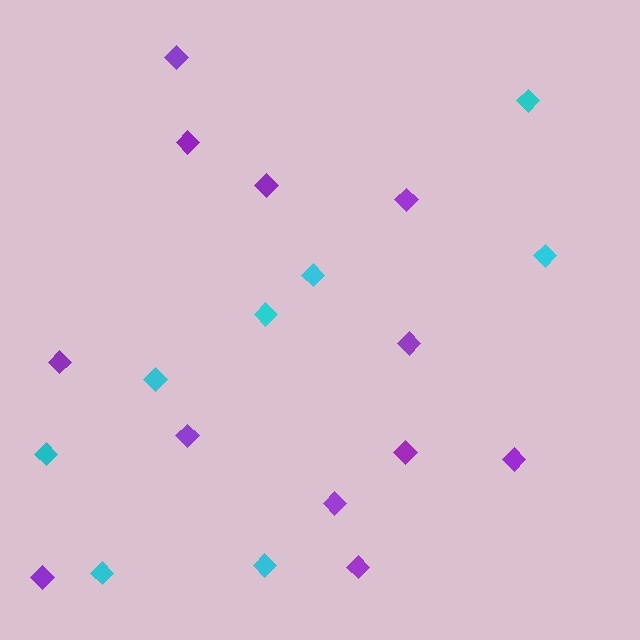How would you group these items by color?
There are 2 groups: one group of purple diamonds (12) and one group of cyan diamonds (8).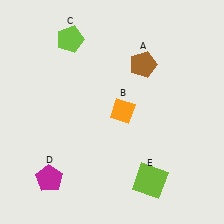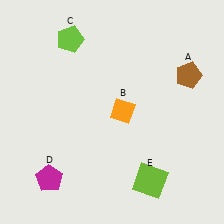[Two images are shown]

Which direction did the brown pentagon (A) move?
The brown pentagon (A) moved right.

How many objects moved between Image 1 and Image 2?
1 object moved between the two images.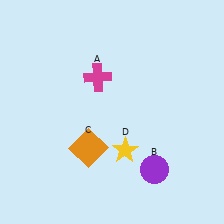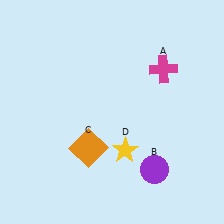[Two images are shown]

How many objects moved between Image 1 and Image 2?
1 object moved between the two images.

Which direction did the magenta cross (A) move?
The magenta cross (A) moved right.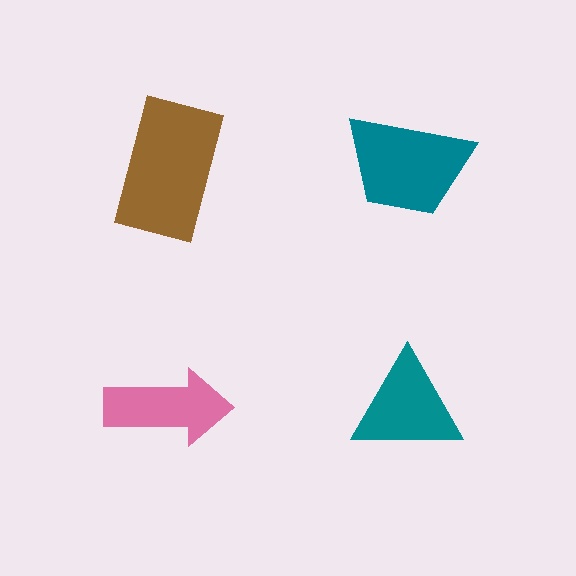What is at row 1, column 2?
A teal trapezoid.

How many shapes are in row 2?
2 shapes.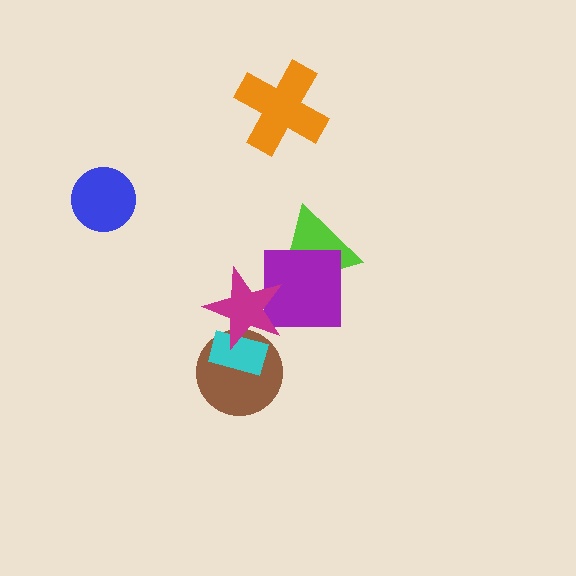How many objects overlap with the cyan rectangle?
2 objects overlap with the cyan rectangle.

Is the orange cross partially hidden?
No, no other shape covers it.